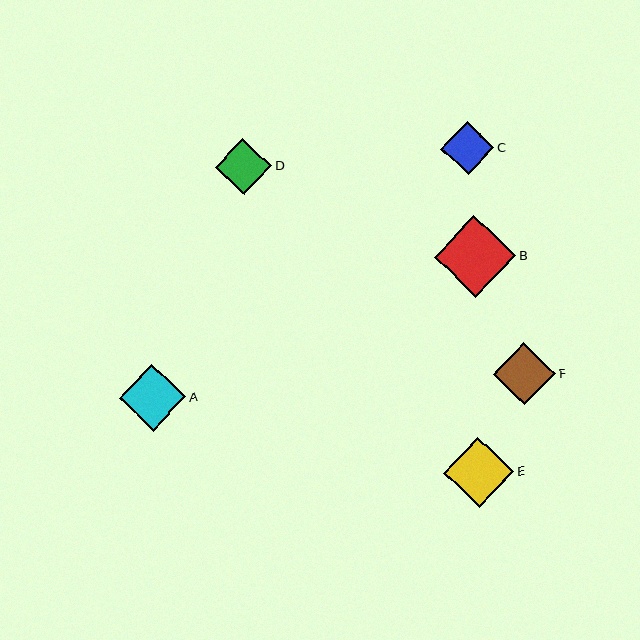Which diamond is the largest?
Diamond B is the largest with a size of approximately 82 pixels.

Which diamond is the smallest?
Diamond C is the smallest with a size of approximately 53 pixels.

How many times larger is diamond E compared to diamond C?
Diamond E is approximately 1.3 times the size of diamond C.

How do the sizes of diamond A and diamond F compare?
Diamond A and diamond F are approximately the same size.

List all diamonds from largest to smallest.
From largest to smallest: B, E, A, F, D, C.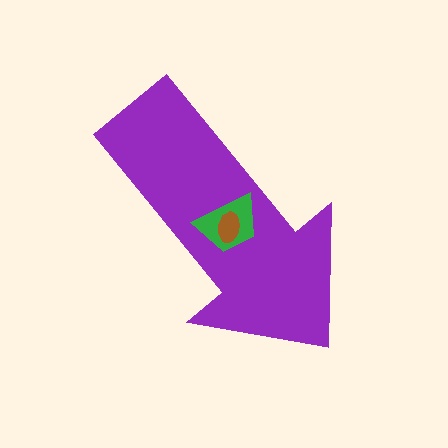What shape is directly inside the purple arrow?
The green trapezoid.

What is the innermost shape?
The brown ellipse.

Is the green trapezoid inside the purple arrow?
Yes.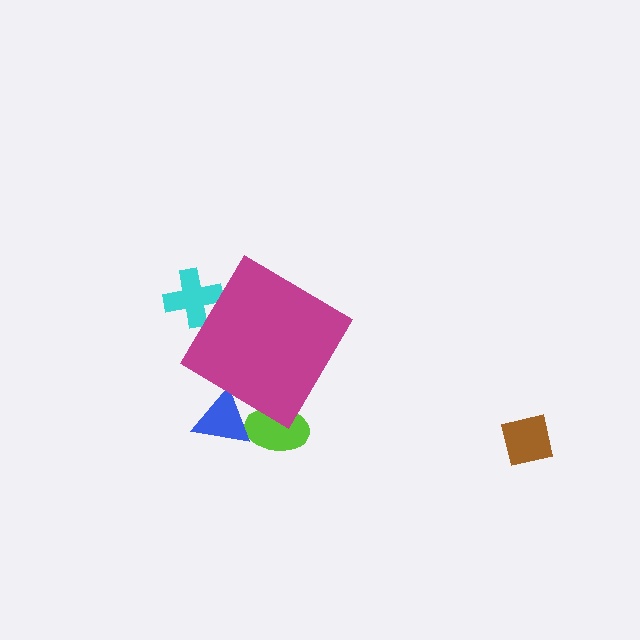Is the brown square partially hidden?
No, the brown square is fully visible.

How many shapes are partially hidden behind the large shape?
3 shapes are partially hidden.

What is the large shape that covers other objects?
A magenta diamond.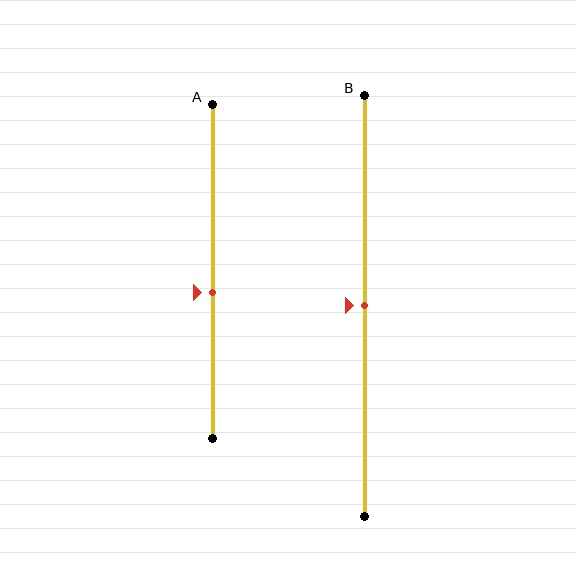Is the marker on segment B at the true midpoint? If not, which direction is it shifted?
Yes, the marker on segment B is at the true midpoint.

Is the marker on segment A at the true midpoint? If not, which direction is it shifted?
No, the marker on segment A is shifted downward by about 6% of the segment length.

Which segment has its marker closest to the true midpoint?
Segment B has its marker closest to the true midpoint.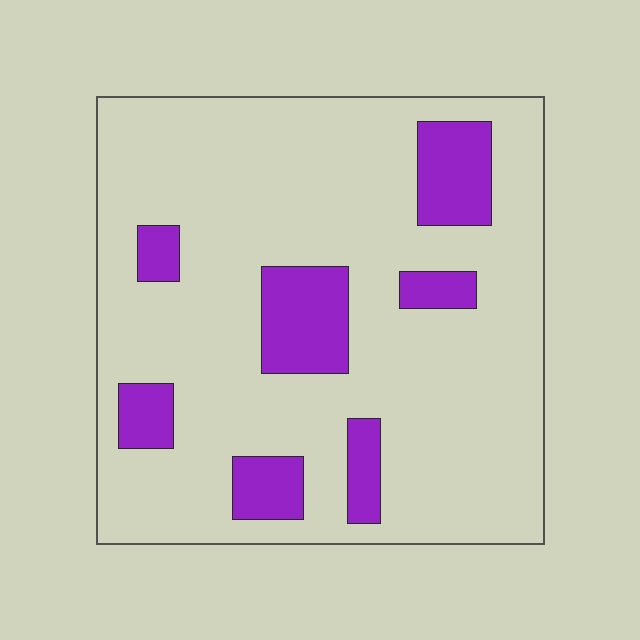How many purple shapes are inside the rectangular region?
7.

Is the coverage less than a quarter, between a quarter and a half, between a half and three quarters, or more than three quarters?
Less than a quarter.